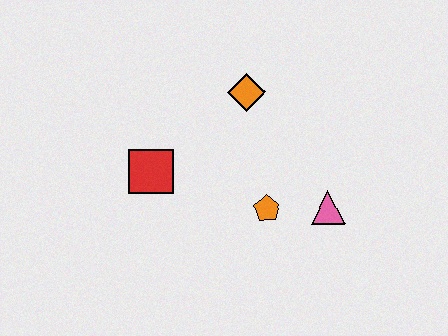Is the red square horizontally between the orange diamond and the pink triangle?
No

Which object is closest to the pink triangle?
The orange pentagon is closest to the pink triangle.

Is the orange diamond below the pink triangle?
No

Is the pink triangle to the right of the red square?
Yes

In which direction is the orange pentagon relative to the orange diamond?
The orange pentagon is below the orange diamond.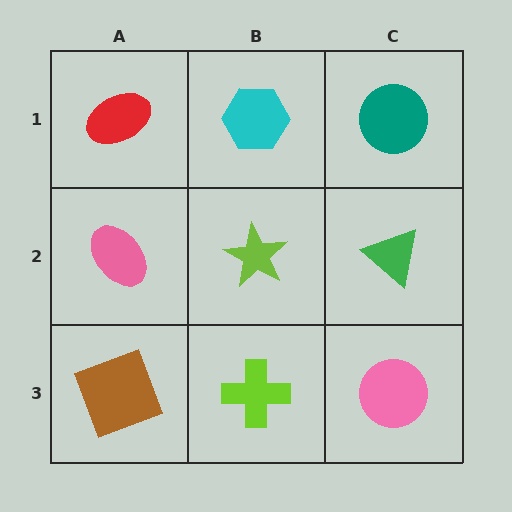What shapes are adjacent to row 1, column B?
A lime star (row 2, column B), a red ellipse (row 1, column A), a teal circle (row 1, column C).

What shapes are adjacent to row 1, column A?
A pink ellipse (row 2, column A), a cyan hexagon (row 1, column B).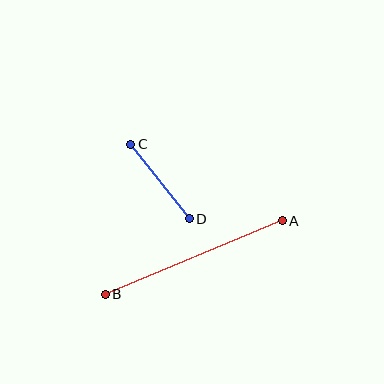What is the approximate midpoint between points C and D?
The midpoint is at approximately (160, 182) pixels.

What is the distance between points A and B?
The distance is approximately 192 pixels.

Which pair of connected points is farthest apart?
Points A and B are farthest apart.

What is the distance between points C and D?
The distance is approximately 95 pixels.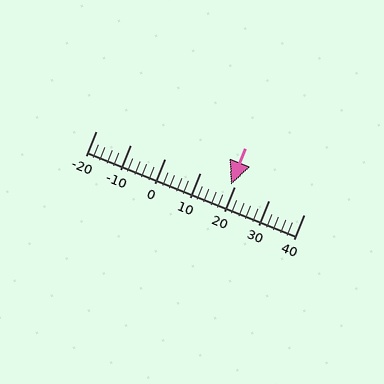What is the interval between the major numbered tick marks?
The major tick marks are spaced 10 units apart.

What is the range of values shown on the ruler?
The ruler shows values from -20 to 40.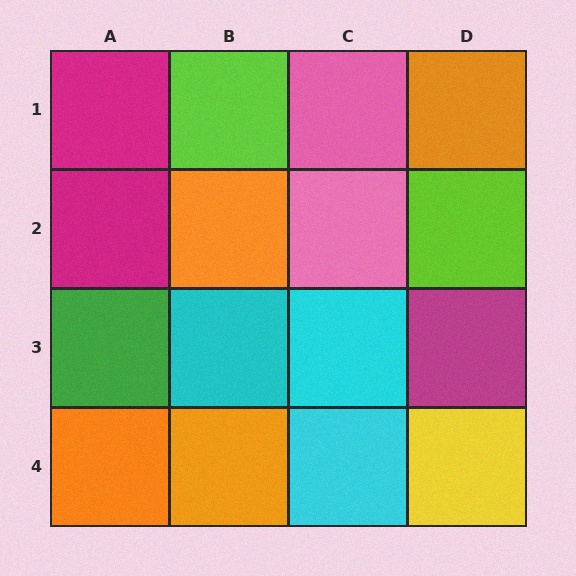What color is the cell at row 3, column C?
Cyan.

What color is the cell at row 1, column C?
Pink.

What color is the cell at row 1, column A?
Magenta.